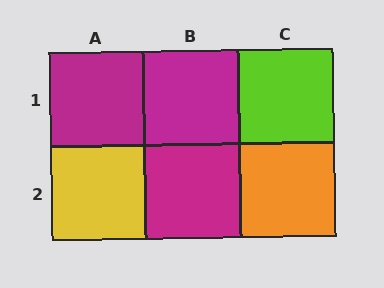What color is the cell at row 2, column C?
Orange.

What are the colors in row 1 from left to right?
Magenta, magenta, lime.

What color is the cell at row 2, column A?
Yellow.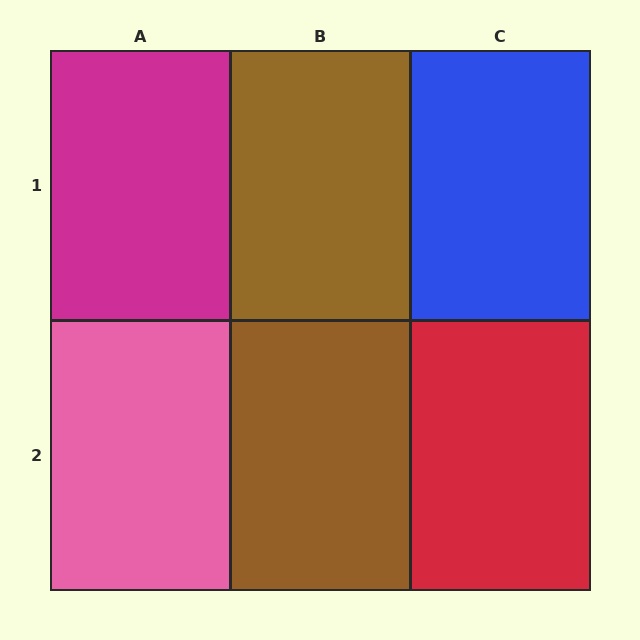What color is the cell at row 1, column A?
Magenta.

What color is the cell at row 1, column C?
Blue.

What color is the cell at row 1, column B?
Brown.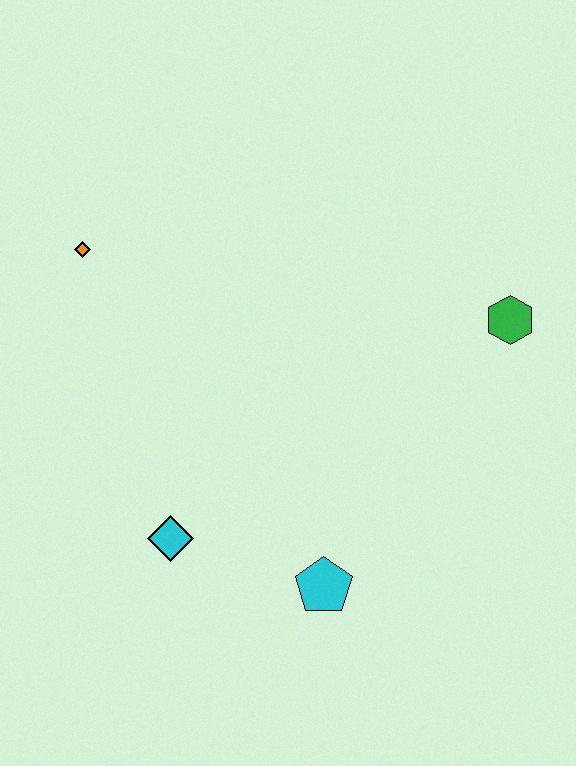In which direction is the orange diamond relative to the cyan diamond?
The orange diamond is above the cyan diamond.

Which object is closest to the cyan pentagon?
The cyan diamond is closest to the cyan pentagon.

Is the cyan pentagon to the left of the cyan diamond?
No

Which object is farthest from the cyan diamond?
The green hexagon is farthest from the cyan diamond.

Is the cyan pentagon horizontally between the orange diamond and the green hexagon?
Yes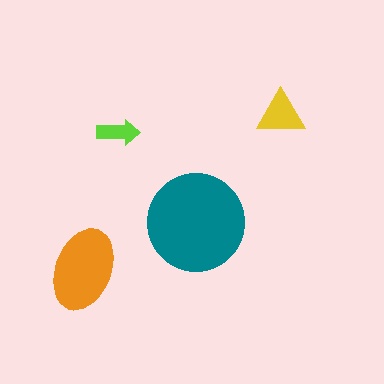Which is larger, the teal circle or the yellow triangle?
The teal circle.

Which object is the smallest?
The lime arrow.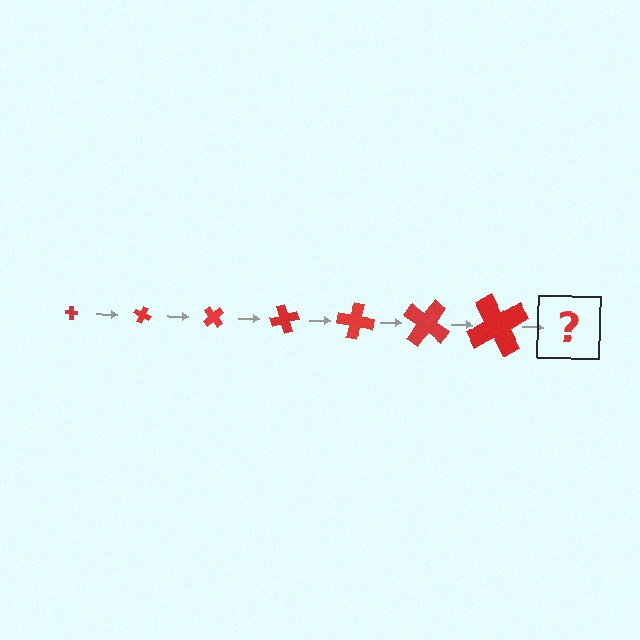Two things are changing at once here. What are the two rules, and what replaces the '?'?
The two rules are that the cross grows larger each step and it rotates 25 degrees each step. The '?' should be a cross, larger than the previous one and rotated 175 degrees from the start.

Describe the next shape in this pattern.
It should be a cross, larger than the previous one and rotated 175 degrees from the start.